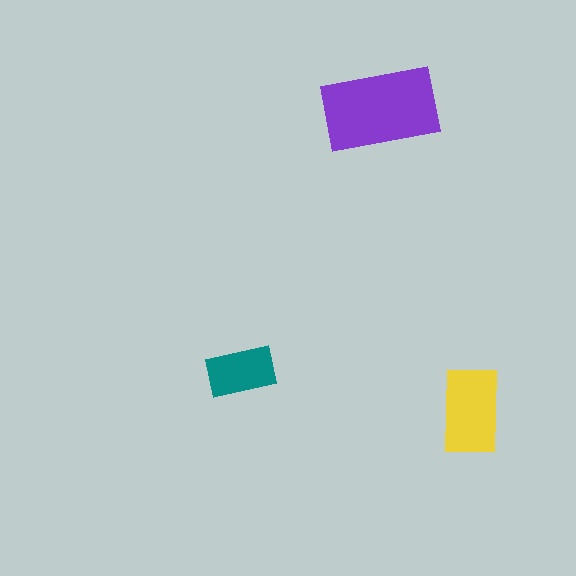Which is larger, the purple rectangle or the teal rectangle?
The purple one.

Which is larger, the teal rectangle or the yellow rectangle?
The yellow one.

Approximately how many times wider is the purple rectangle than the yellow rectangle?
About 1.5 times wider.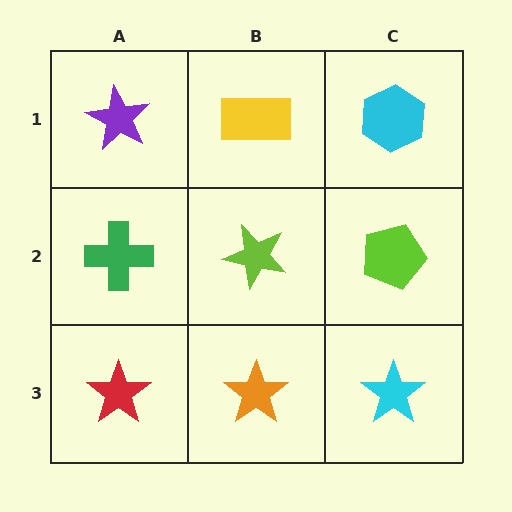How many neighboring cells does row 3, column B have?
3.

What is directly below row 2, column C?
A cyan star.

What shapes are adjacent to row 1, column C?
A lime pentagon (row 2, column C), a yellow rectangle (row 1, column B).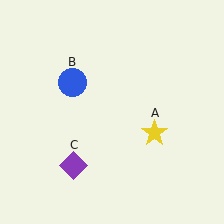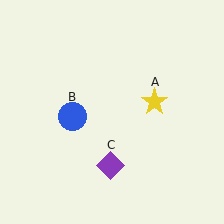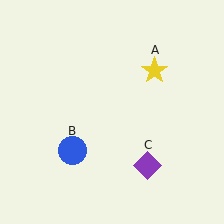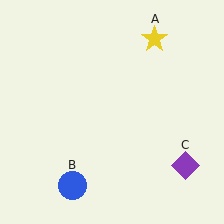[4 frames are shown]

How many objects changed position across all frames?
3 objects changed position: yellow star (object A), blue circle (object B), purple diamond (object C).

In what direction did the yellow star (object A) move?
The yellow star (object A) moved up.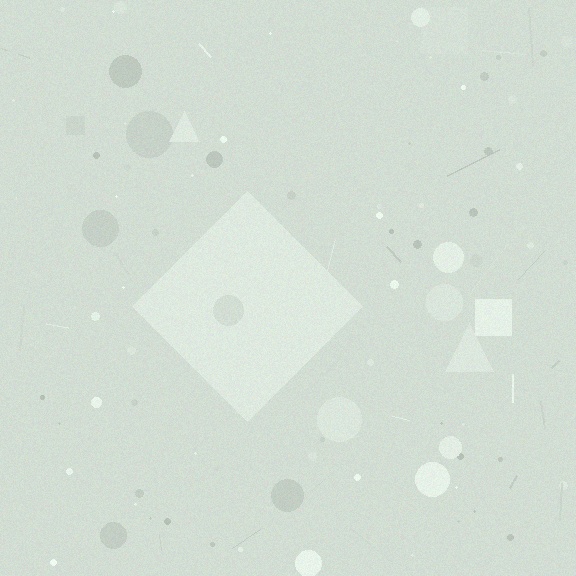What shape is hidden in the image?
A diamond is hidden in the image.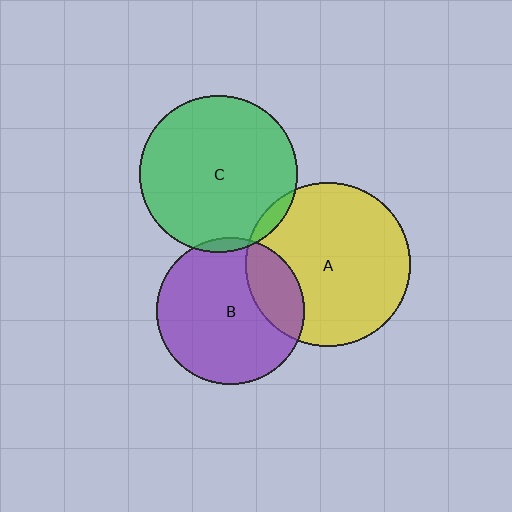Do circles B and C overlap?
Yes.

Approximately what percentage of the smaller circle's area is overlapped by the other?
Approximately 5%.